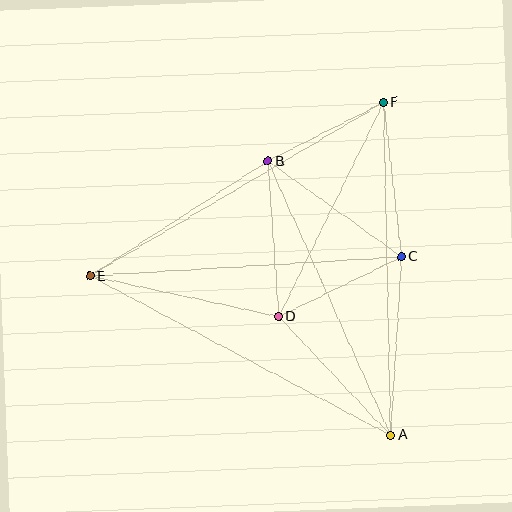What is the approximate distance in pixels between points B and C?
The distance between B and C is approximately 164 pixels.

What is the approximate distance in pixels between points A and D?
The distance between A and D is approximately 164 pixels.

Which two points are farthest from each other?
Points E and F are farthest from each other.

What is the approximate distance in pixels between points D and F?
The distance between D and F is approximately 238 pixels.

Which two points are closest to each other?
Points B and F are closest to each other.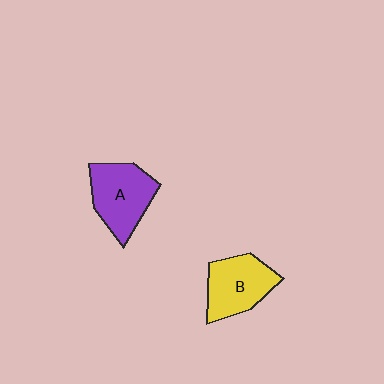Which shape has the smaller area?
Shape B (yellow).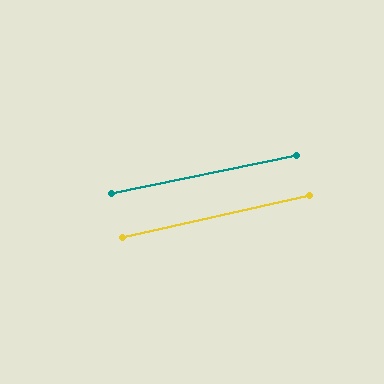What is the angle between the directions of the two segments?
Approximately 1 degree.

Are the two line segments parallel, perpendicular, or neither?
Parallel — their directions differ by only 1.1°.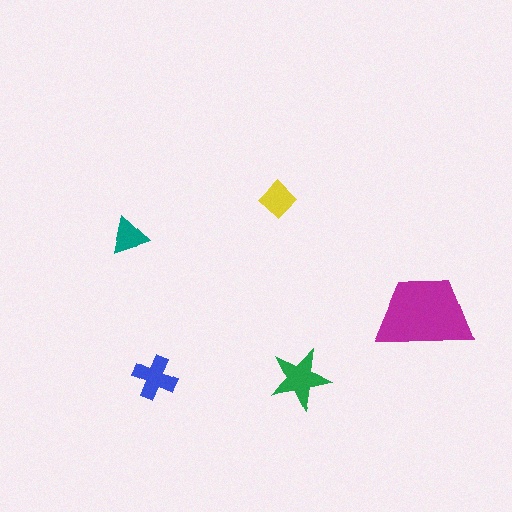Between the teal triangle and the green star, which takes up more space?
The green star.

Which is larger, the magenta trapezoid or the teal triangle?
The magenta trapezoid.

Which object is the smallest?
The teal triangle.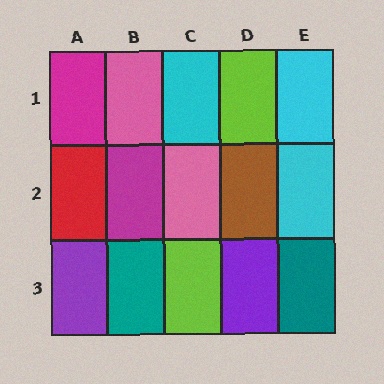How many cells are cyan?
3 cells are cyan.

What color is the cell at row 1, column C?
Cyan.